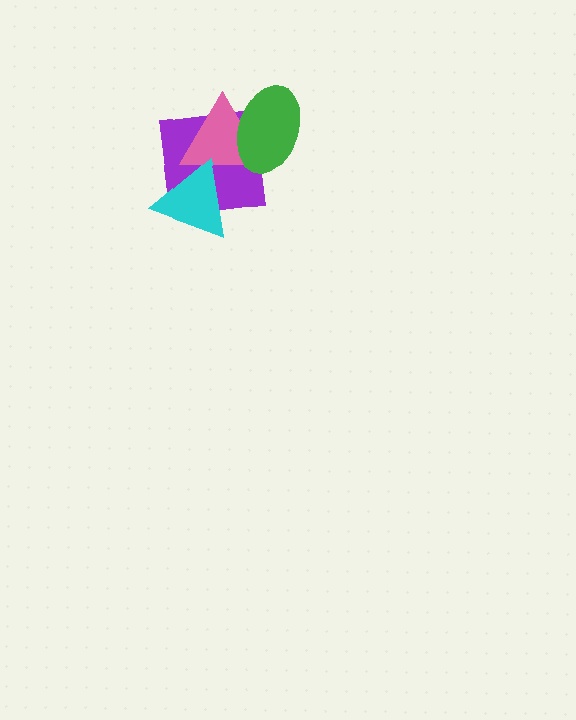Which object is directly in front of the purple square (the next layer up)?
The pink triangle is directly in front of the purple square.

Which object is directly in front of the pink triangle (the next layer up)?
The green ellipse is directly in front of the pink triangle.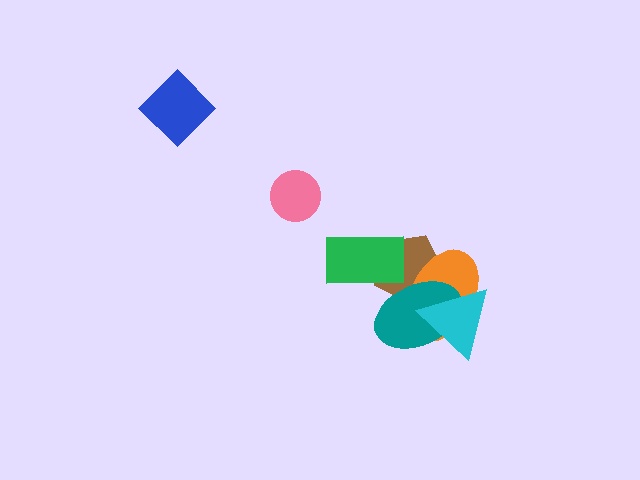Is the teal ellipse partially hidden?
Yes, it is partially covered by another shape.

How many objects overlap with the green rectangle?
1 object overlaps with the green rectangle.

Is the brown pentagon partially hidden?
Yes, it is partially covered by another shape.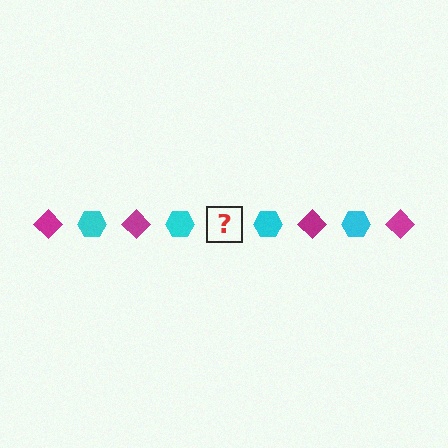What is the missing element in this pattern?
The missing element is a magenta diamond.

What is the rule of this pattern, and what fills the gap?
The rule is that the pattern alternates between magenta diamond and cyan hexagon. The gap should be filled with a magenta diamond.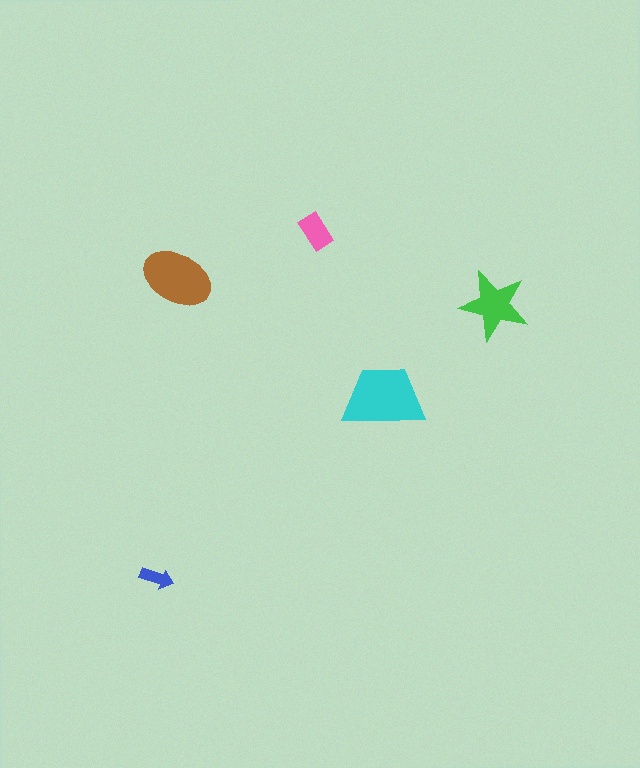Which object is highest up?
The pink rectangle is topmost.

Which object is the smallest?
The blue arrow.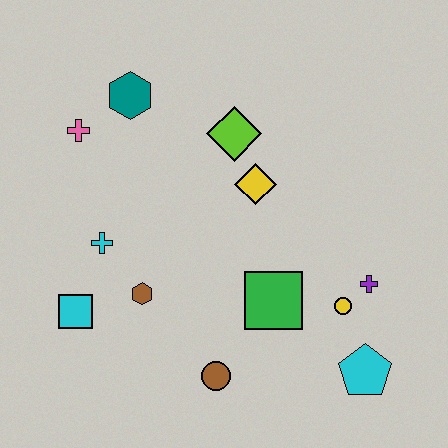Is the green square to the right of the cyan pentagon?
No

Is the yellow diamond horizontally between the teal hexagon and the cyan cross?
No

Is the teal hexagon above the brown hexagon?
Yes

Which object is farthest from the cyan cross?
The cyan pentagon is farthest from the cyan cross.